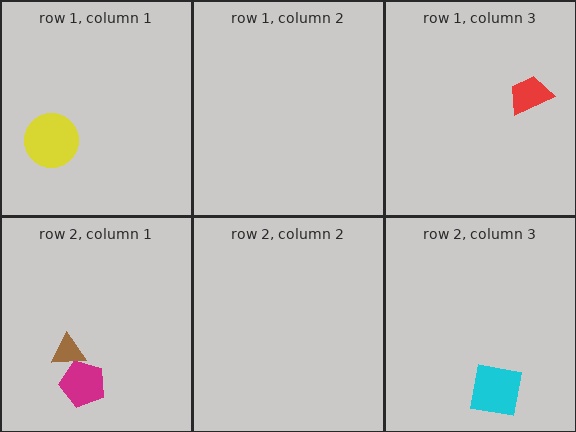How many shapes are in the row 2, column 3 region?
1.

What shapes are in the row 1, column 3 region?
The red trapezoid.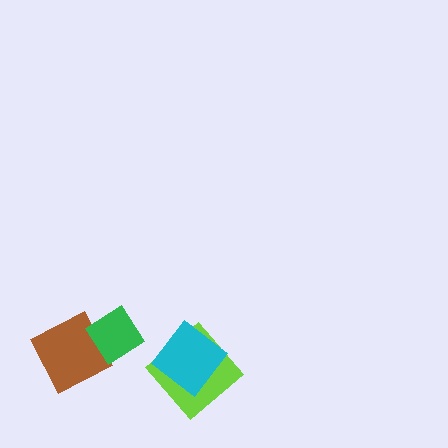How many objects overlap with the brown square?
1 object overlaps with the brown square.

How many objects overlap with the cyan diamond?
1 object overlaps with the cyan diamond.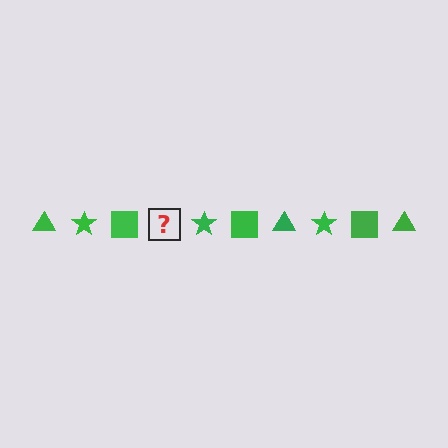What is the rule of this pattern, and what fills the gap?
The rule is that the pattern cycles through triangle, star, square shapes in green. The gap should be filled with a green triangle.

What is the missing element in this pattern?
The missing element is a green triangle.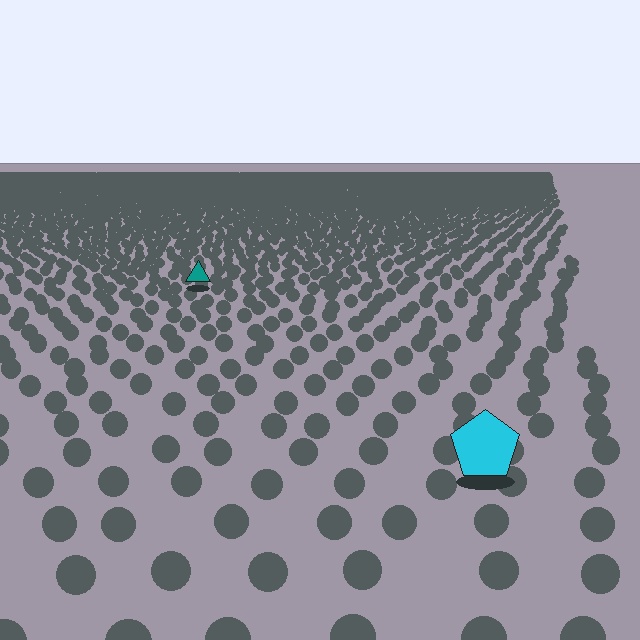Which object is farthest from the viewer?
The teal triangle is farthest from the viewer. It appears smaller and the ground texture around it is denser.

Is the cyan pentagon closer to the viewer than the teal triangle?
Yes. The cyan pentagon is closer — you can tell from the texture gradient: the ground texture is coarser near it.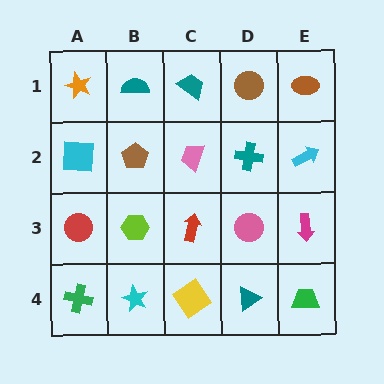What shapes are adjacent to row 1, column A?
A cyan square (row 2, column A), a teal semicircle (row 1, column B).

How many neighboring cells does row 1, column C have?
3.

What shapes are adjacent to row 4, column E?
A magenta arrow (row 3, column E), a teal triangle (row 4, column D).